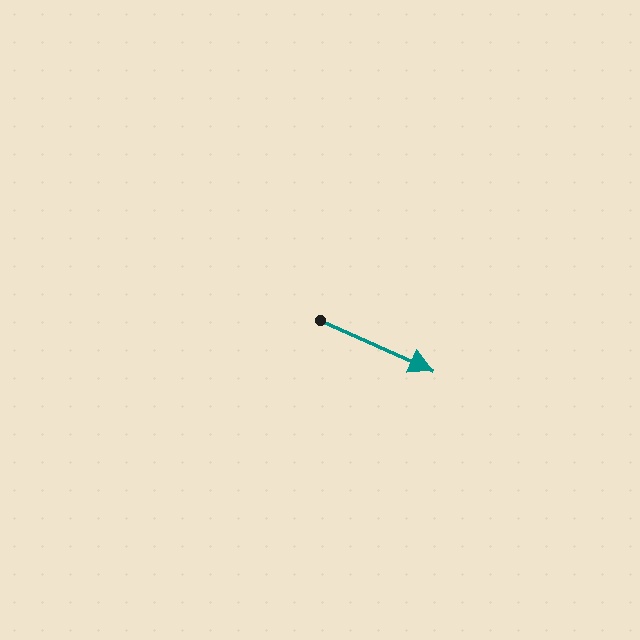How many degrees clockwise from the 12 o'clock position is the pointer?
Approximately 114 degrees.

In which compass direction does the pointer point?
Southeast.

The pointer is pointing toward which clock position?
Roughly 4 o'clock.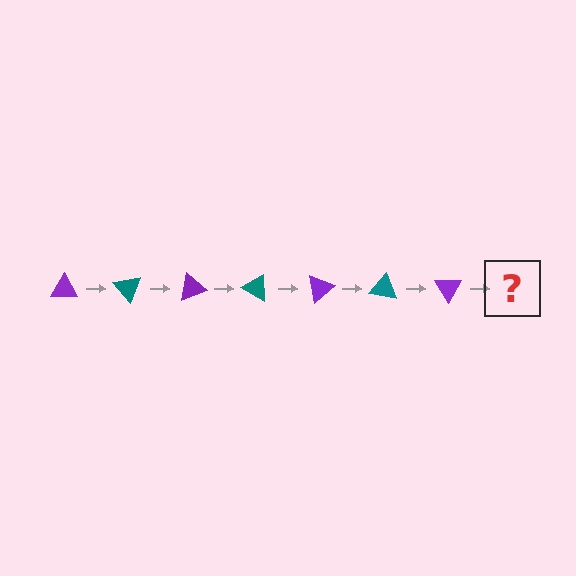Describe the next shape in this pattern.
It should be a teal triangle, rotated 350 degrees from the start.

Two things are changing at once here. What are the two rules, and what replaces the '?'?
The two rules are that it rotates 50 degrees each step and the color cycles through purple and teal. The '?' should be a teal triangle, rotated 350 degrees from the start.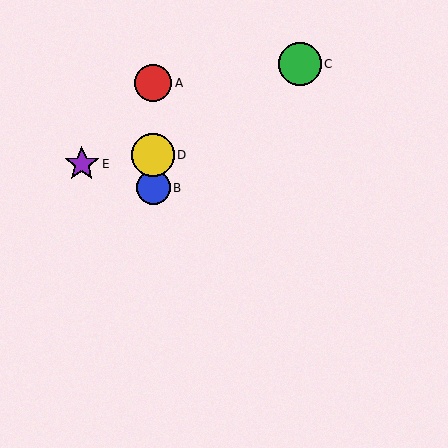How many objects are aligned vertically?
3 objects (A, B, D) are aligned vertically.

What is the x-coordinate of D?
Object D is at x≈153.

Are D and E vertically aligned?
No, D is at x≈153 and E is at x≈82.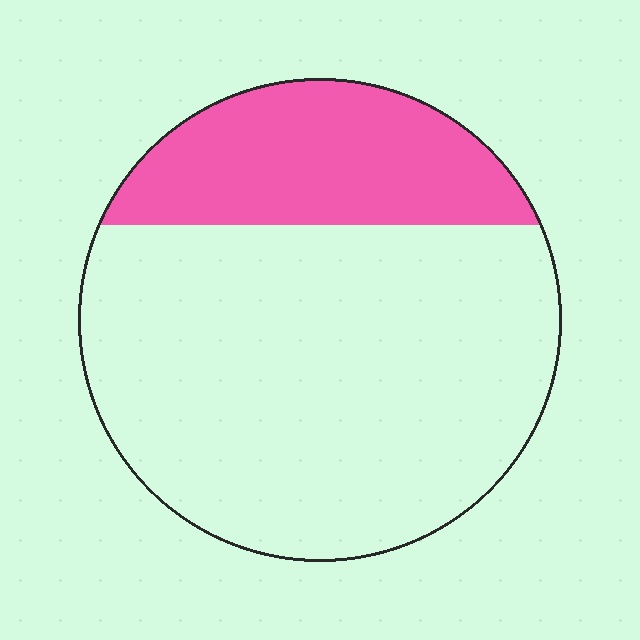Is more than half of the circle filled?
No.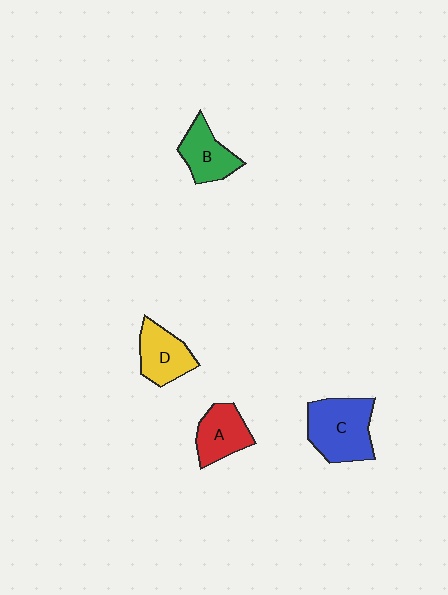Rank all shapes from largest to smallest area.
From largest to smallest: C (blue), D (yellow), A (red), B (green).